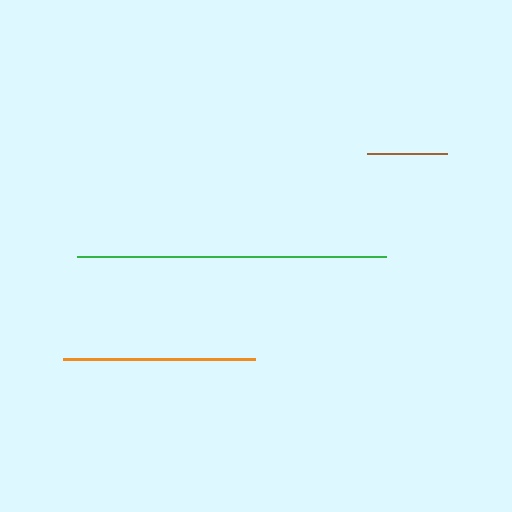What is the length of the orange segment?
The orange segment is approximately 191 pixels long.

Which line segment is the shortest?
The brown line is the shortest at approximately 80 pixels.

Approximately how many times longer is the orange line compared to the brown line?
The orange line is approximately 2.4 times the length of the brown line.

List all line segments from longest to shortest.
From longest to shortest: green, orange, brown.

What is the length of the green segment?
The green segment is approximately 310 pixels long.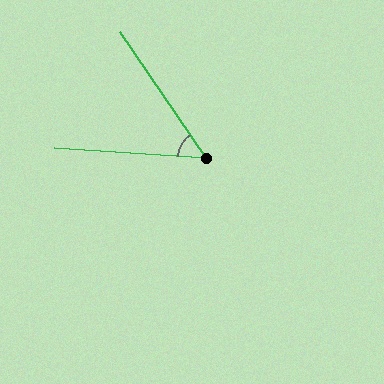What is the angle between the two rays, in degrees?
Approximately 52 degrees.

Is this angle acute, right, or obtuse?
It is acute.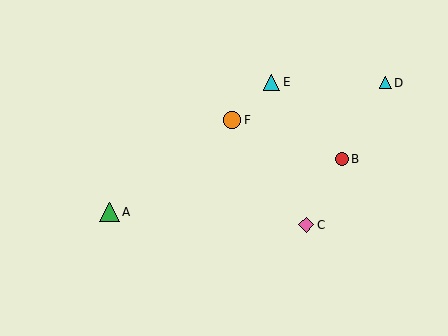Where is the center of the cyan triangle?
The center of the cyan triangle is at (385, 83).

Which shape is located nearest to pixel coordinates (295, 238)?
The pink diamond (labeled C) at (306, 225) is nearest to that location.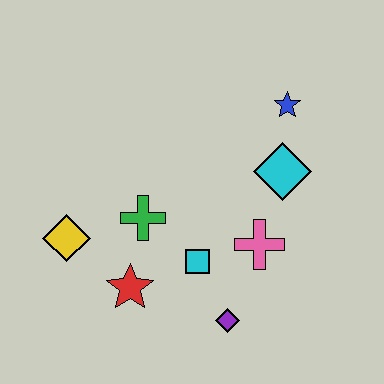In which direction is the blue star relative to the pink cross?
The blue star is above the pink cross.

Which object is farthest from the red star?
The blue star is farthest from the red star.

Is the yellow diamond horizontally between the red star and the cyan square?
No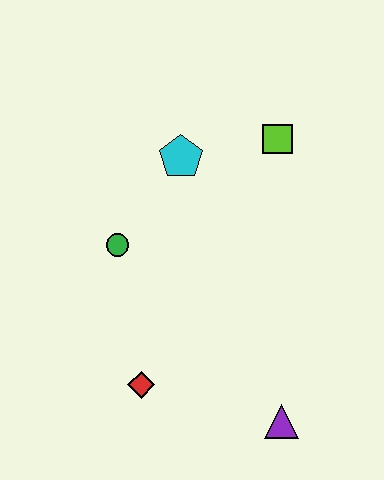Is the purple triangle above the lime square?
No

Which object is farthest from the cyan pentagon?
The purple triangle is farthest from the cyan pentagon.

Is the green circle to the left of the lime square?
Yes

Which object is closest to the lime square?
The cyan pentagon is closest to the lime square.